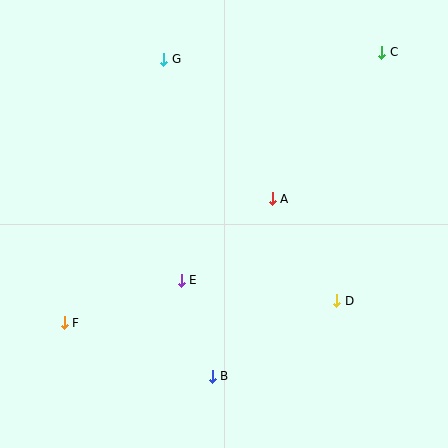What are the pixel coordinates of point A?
Point A is at (272, 199).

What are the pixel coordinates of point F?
Point F is at (64, 323).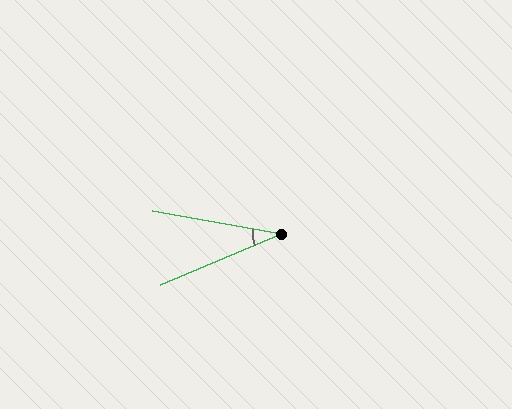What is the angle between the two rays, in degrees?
Approximately 33 degrees.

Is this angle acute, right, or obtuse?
It is acute.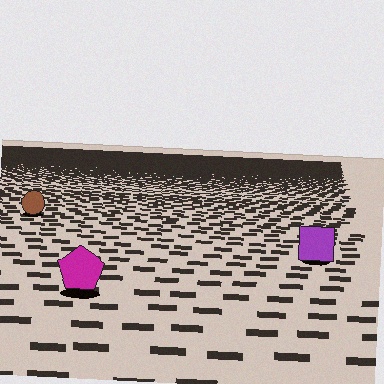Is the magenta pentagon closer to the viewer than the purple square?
Yes. The magenta pentagon is closer — you can tell from the texture gradient: the ground texture is coarser near it.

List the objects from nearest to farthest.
From nearest to farthest: the magenta pentagon, the purple square, the brown circle.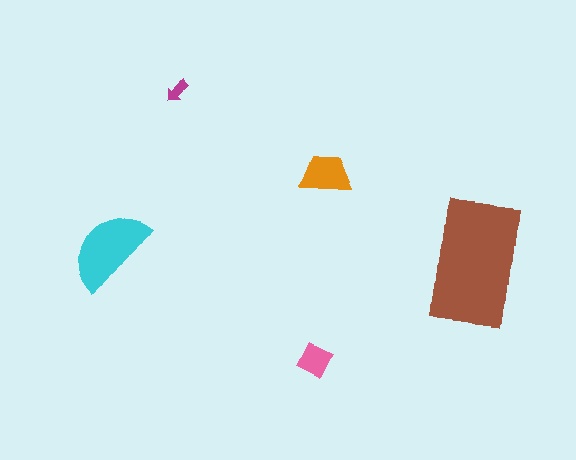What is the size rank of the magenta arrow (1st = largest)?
5th.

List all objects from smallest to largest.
The magenta arrow, the pink square, the orange trapezoid, the cyan semicircle, the brown rectangle.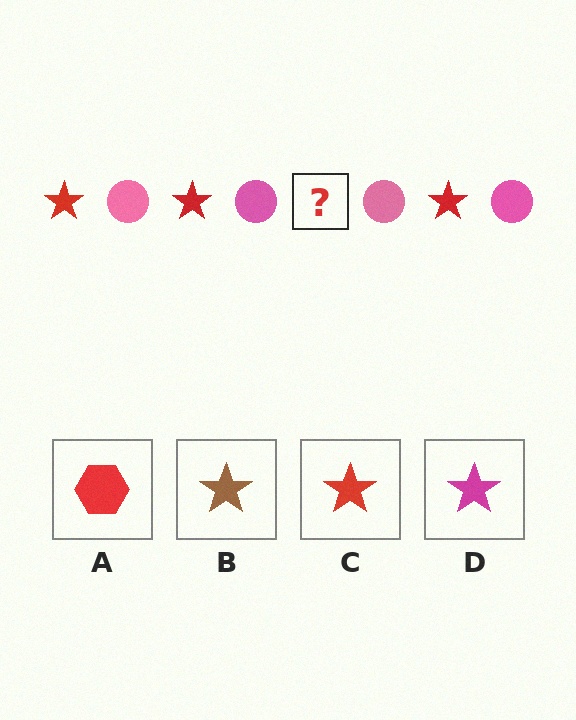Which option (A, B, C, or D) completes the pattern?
C.